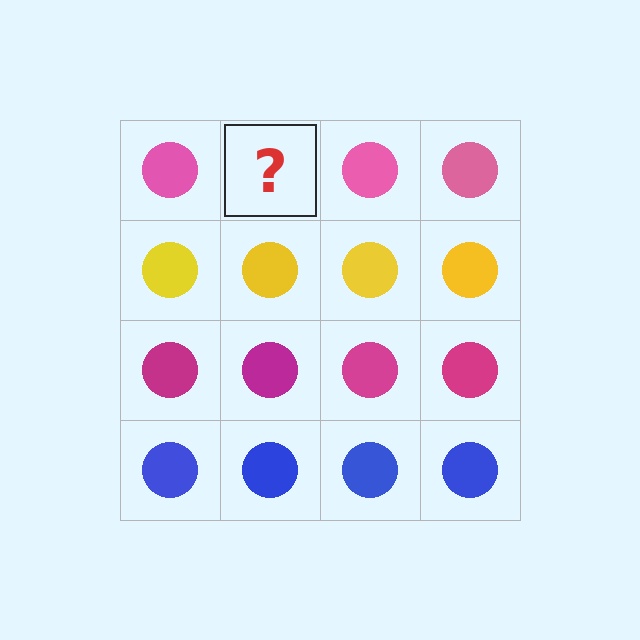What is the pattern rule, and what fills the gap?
The rule is that each row has a consistent color. The gap should be filled with a pink circle.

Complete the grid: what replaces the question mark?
The question mark should be replaced with a pink circle.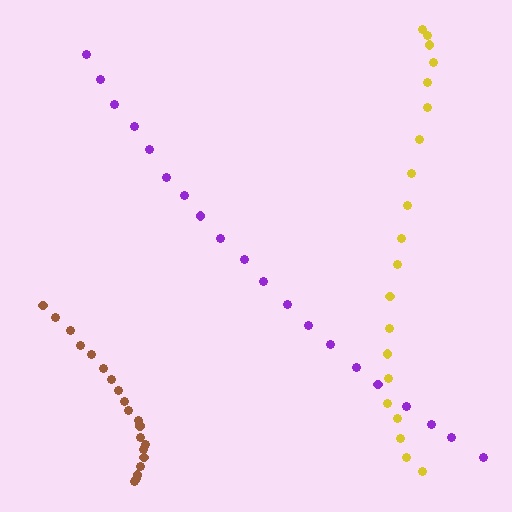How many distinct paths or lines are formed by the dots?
There are 3 distinct paths.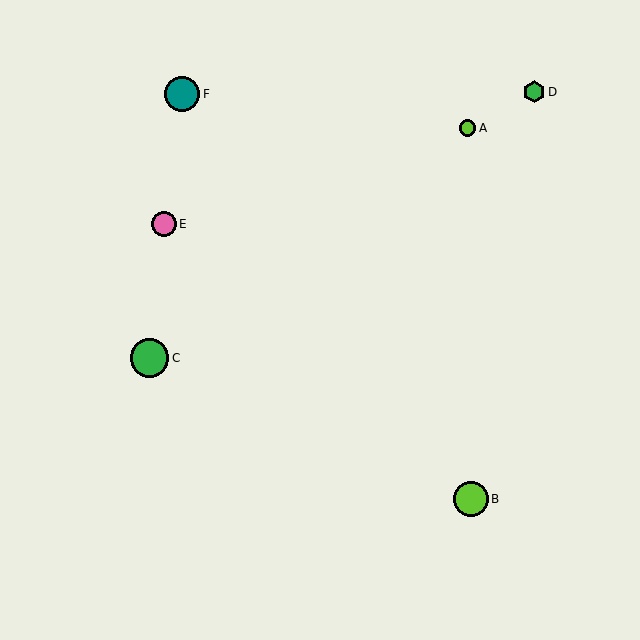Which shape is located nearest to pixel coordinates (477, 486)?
The lime circle (labeled B) at (471, 499) is nearest to that location.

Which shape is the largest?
The green circle (labeled C) is the largest.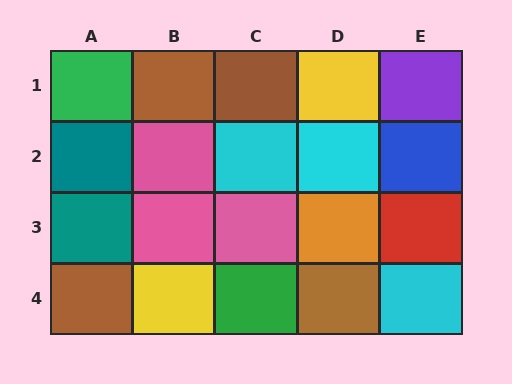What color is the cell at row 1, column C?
Brown.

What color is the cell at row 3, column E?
Red.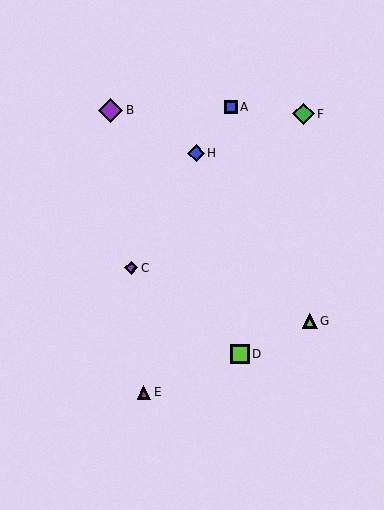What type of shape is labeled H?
Shape H is a blue diamond.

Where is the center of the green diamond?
The center of the green diamond is at (303, 114).